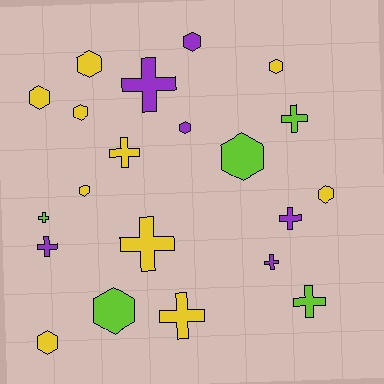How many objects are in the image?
There are 21 objects.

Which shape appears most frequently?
Hexagon, with 11 objects.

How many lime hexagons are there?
There are 2 lime hexagons.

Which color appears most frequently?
Yellow, with 10 objects.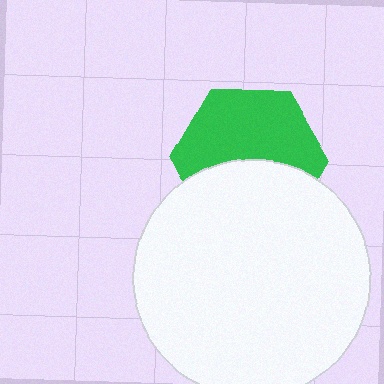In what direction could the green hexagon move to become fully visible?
The green hexagon could move up. That would shift it out from behind the white circle entirely.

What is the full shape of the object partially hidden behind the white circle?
The partially hidden object is a green hexagon.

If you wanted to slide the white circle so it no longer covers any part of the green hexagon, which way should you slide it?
Slide it down — that is the most direct way to separate the two shapes.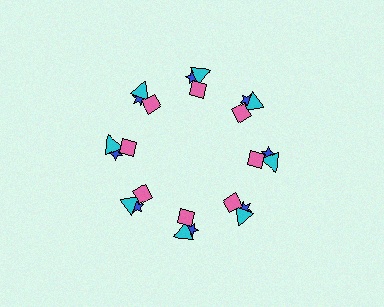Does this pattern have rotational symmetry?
Yes, this pattern has 8-fold rotational symmetry. It looks the same after rotating 45 degrees around the center.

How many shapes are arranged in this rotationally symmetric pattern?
There are 24 shapes, arranged in 8 groups of 3.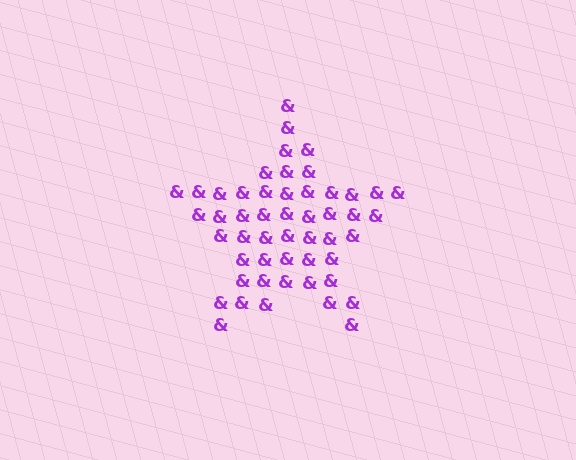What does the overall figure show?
The overall figure shows a star.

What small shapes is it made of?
It is made of small ampersands.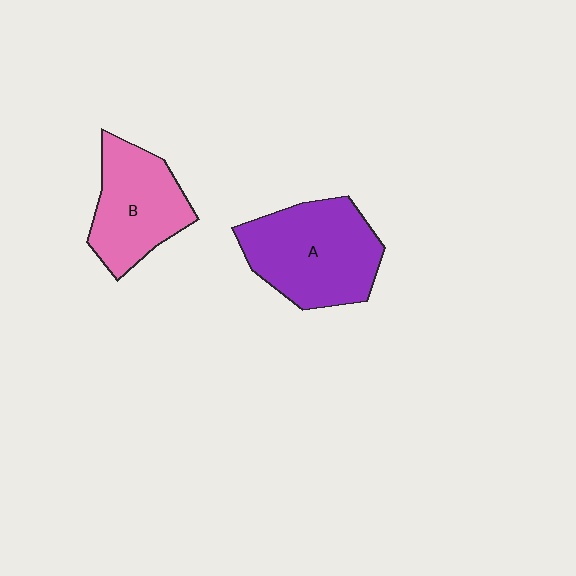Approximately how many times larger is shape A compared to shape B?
Approximately 1.3 times.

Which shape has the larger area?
Shape A (purple).